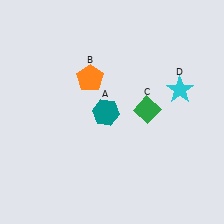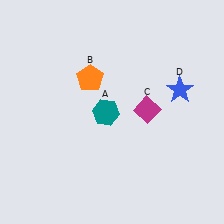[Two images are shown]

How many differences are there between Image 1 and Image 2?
There are 2 differences between the two images.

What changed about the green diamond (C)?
In Image 1, C is green. In Image 2, it changed to magenta.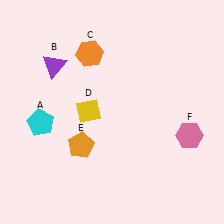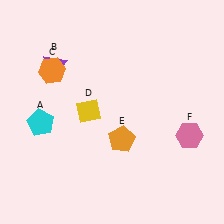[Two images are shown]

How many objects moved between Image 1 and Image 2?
2 objects moved between the two images.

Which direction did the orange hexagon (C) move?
The orange hexagon (C) moved left.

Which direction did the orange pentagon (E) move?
The orange pentagon (E) moved right.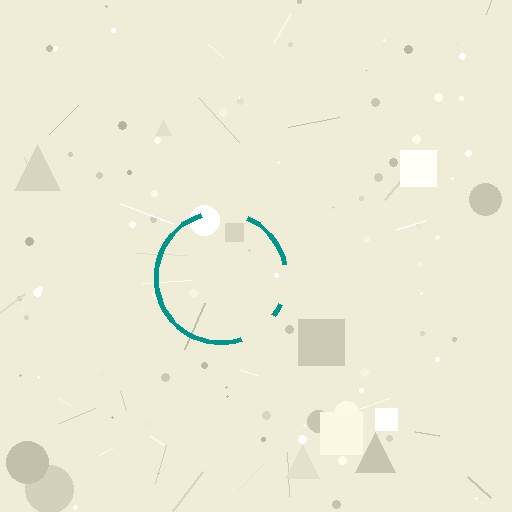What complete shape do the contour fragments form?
The contour fragments form a circle.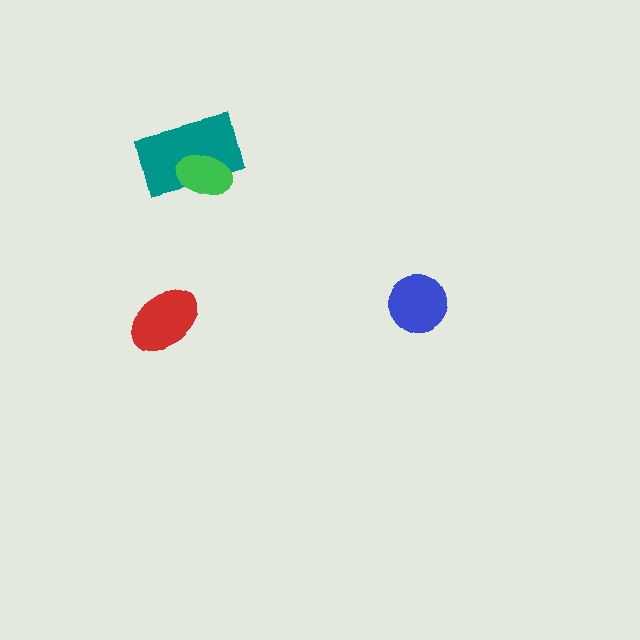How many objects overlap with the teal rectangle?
1 object overlaps with the teal rectangle.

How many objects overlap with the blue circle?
0 objects overlap with the blue circle.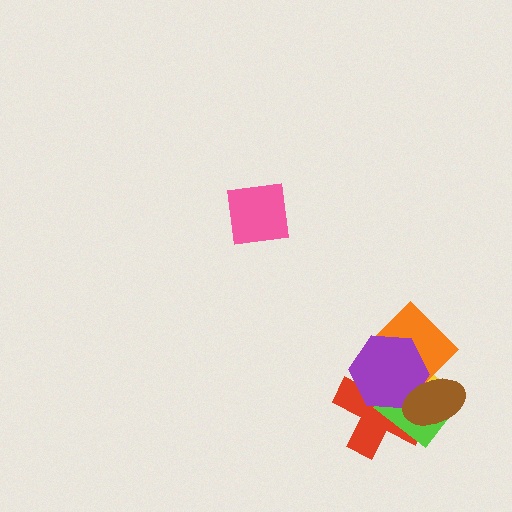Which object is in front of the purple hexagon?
The brown ellipse is in front of the purple hexagon.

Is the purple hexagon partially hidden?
Yes, it is partially covered by another shape.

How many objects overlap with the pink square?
0 objects overlap with the pink square.